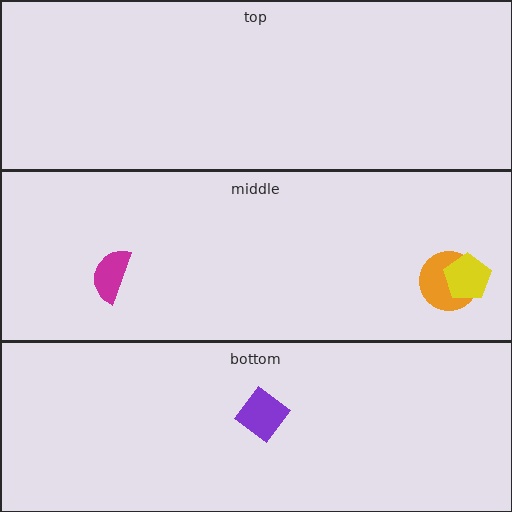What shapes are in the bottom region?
The purple diamond.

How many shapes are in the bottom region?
1.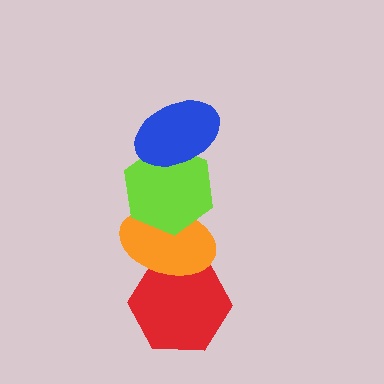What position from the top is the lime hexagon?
The lime hexagon is 2nd from the top.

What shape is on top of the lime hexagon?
The blue ellipse is on top of the lime hexagon.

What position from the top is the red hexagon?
The red hexagon is 4th from the top.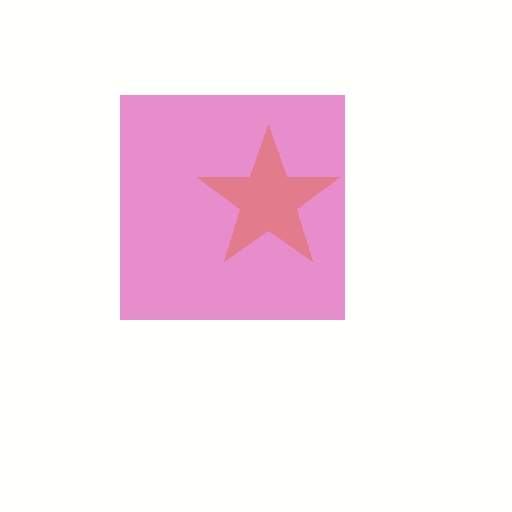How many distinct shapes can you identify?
There are 2 distinct shapes: a yellow star, a magenta square.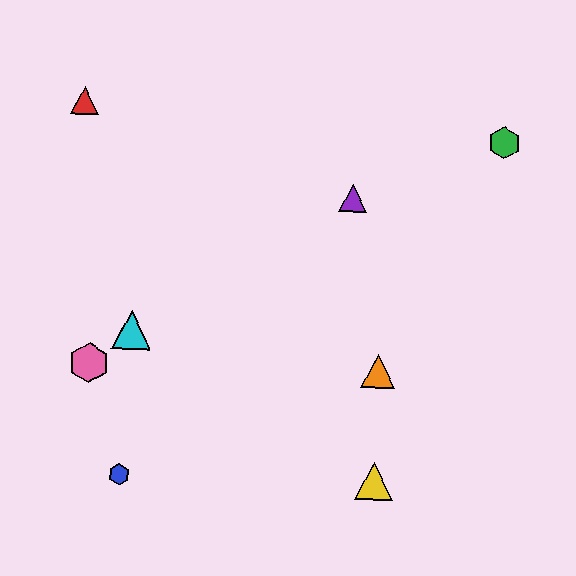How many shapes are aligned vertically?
2 shapes (the yellow triangle, the orange triangle) are aligned vertically.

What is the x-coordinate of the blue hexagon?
The blue hexagon is at x≈119.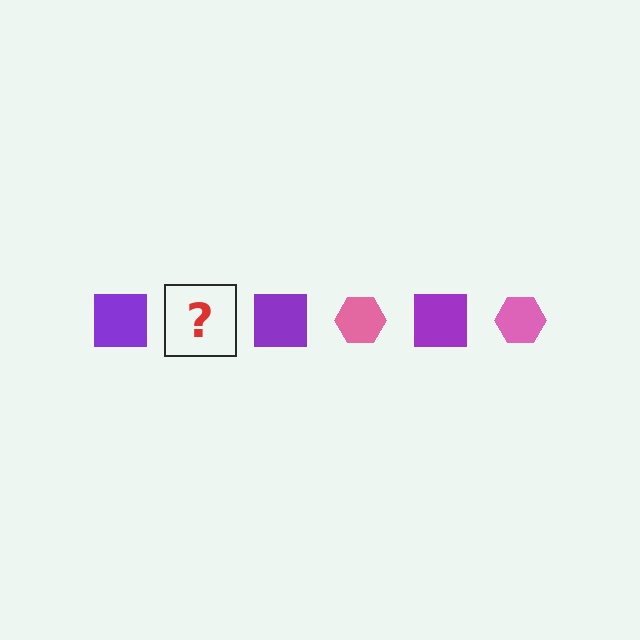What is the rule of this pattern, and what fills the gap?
The rule is that the pattern alternates between purple square and pink hexagon. The gap should be filled with a pink hexagon.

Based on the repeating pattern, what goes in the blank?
The blank should be a pink hexagon.